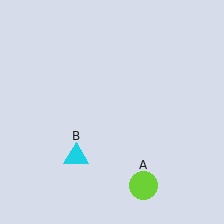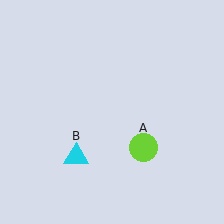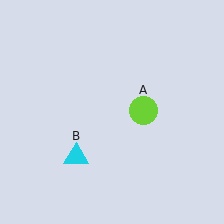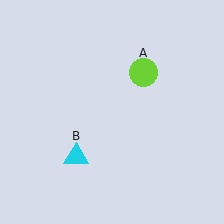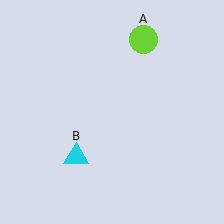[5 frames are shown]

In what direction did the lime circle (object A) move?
The lime circle (object A) moved up.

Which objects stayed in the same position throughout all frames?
Cyan triangle (object B) remained stationary.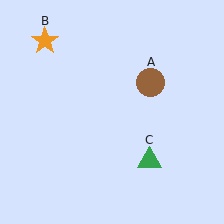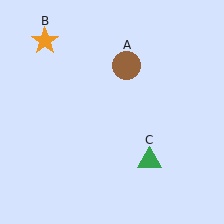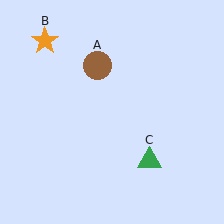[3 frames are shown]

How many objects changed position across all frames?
1 object changed position: brown circle (object A).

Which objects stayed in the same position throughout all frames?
Orange star (object B) and green triangle (object C) remained stationary.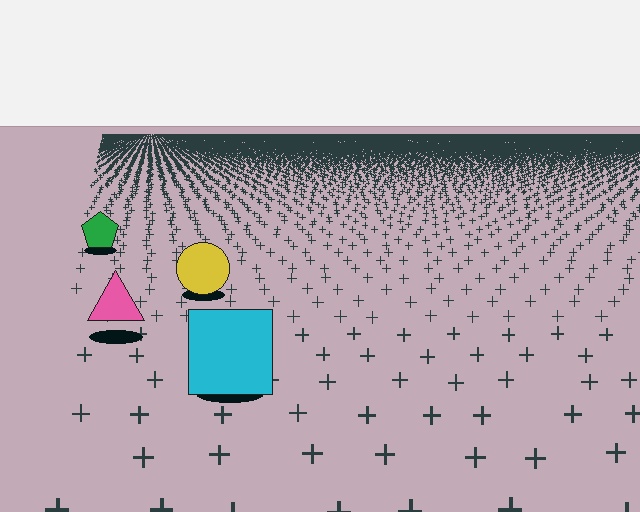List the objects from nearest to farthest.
From nearest to farthest: the cyan square, the pink triangle, the yellow circle, the green pentagon.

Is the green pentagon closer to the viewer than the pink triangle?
No. The pink triangle is closer — you can tell from the texture gradient: the ground texture is coarser near it.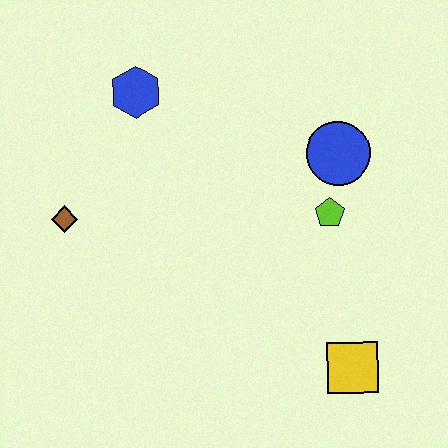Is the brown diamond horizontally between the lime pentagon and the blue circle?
No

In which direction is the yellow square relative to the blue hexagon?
The yellow square is below the blue hexagon.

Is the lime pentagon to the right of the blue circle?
No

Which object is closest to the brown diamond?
The blue hexagon is closest to the brown diamond.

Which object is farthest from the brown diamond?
The yellow square is farthest from the brown diamond.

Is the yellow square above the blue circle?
No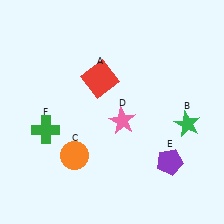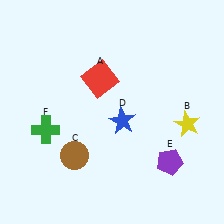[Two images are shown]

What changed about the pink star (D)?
In Image 1, D is pink. In Image 2, it changed to blue.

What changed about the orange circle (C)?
In Image 1, C is orange. In Image 2, it changed to brown.